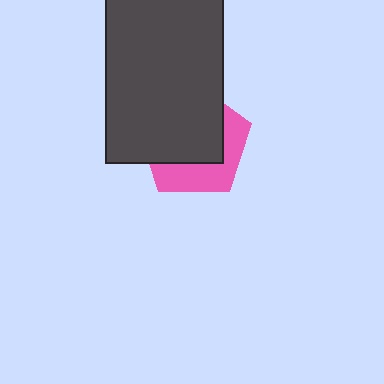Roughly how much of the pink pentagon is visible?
A small part of it is visible (roughly 39%).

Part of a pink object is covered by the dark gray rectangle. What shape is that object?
It is a pentagon.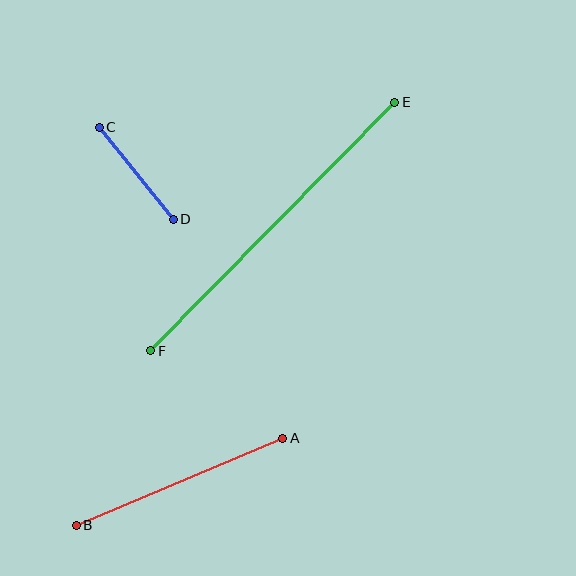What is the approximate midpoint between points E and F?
The midpoint is at approximately (273, 226) pixels.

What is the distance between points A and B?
The distance is approximately 224 pixels.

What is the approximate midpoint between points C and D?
The midpoint is at approximately (136, 173) pixels.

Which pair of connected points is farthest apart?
Points E and F are farthest apart.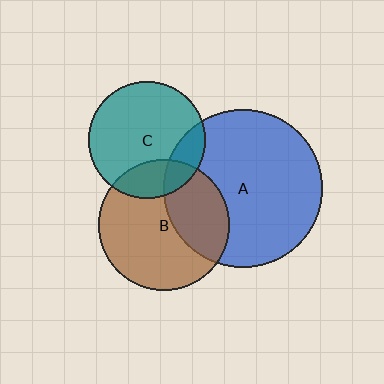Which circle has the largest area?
Circle A (blue).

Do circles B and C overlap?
Yes.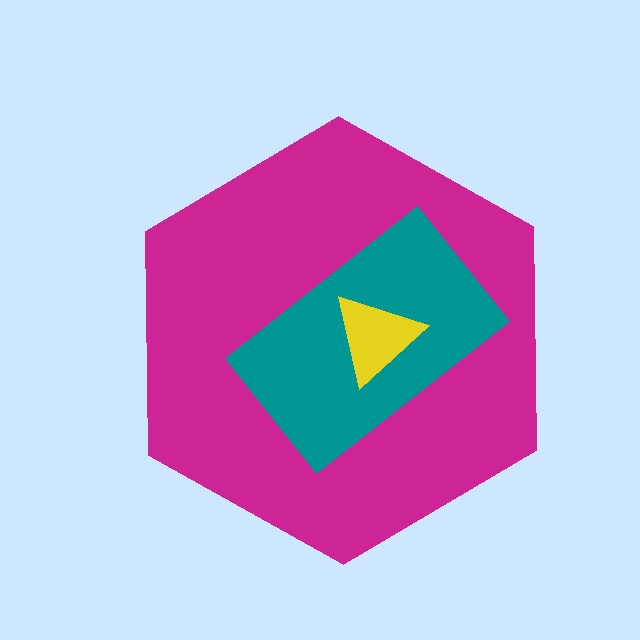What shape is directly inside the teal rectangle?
The yellow triangle.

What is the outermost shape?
The magenta hexagon.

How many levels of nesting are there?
3.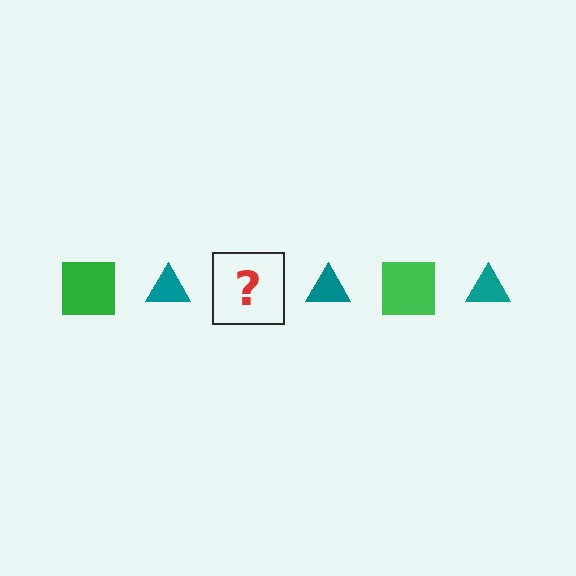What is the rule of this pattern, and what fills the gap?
The rule is that the pattern alternates between green square and teal triangle. The gap should be filled with a green square.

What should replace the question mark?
The question mark should be replaced with a green square.